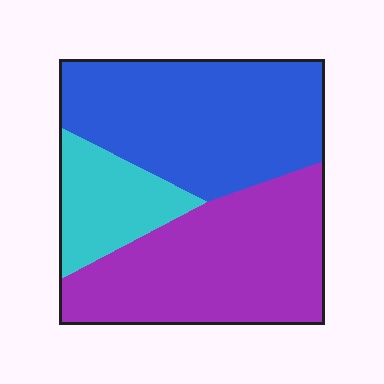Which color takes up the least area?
Cyan, at roughly 15%.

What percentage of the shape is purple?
Purple covers 41% of the shape.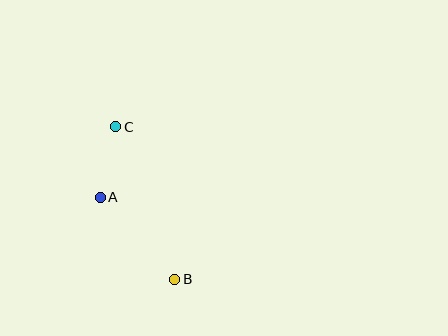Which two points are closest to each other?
Points A and C are closest to each other.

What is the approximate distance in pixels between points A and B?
The distance between A and B is approximately 111 pixels.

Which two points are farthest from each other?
Points B and C are farthest from each other.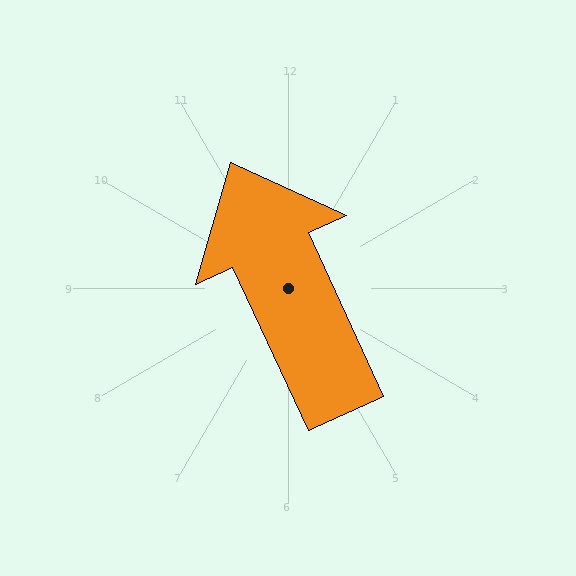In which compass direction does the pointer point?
Northwest.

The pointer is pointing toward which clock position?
Roughly 11 o'clock.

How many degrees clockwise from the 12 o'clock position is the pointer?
Approximately 335 degrees.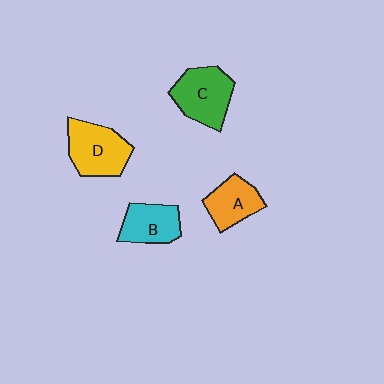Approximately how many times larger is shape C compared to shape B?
Approximately 1.3 times.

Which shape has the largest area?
Shape D (yellow).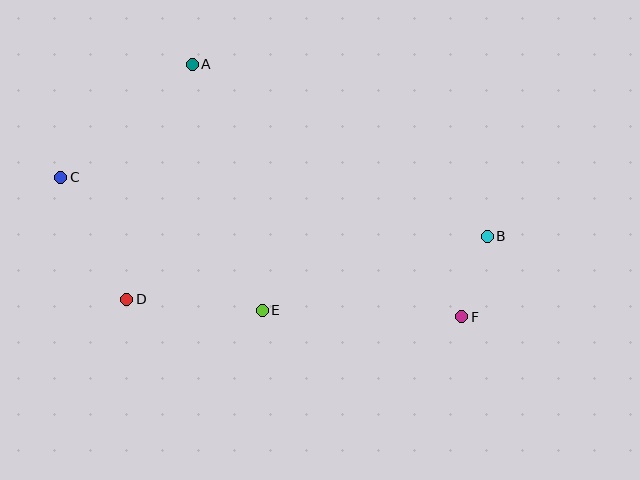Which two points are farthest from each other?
Points B and C are farthest from each other.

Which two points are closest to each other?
Points B and F are closest to each other.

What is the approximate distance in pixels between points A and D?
The distance between A and D is approximately 244 pixels.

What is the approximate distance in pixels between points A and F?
The distance between A and F is approximately 369 pixels.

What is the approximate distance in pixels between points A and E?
The distance between A and E is approximately 256 pixels.